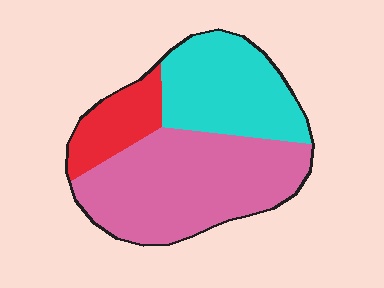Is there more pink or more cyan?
Pink.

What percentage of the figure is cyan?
Cyan covers roughly 35% of the figure.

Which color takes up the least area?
Red, at roughly 15%.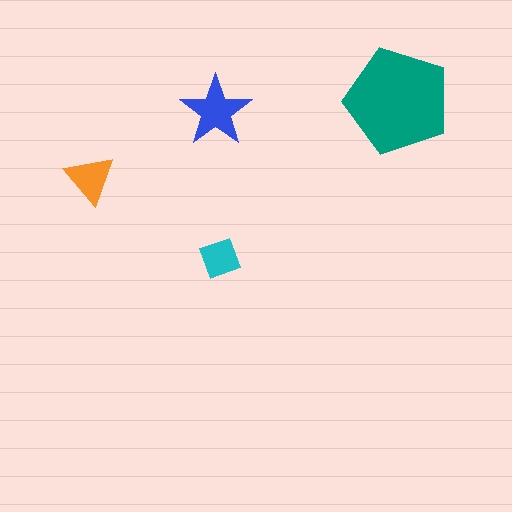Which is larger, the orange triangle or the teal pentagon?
The teal pentagon.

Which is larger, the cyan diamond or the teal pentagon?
The teal pentagon.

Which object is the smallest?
The cyan diamond.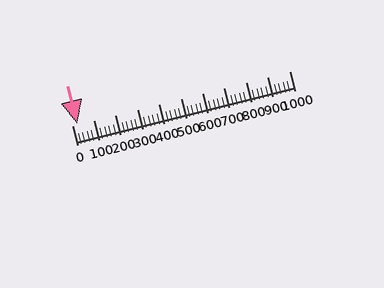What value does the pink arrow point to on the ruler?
The pink arrow points to approximately 26.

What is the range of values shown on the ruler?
The ruler shows values from 0 to 1000.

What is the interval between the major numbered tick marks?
The major tick marks are spaced 100 units apart.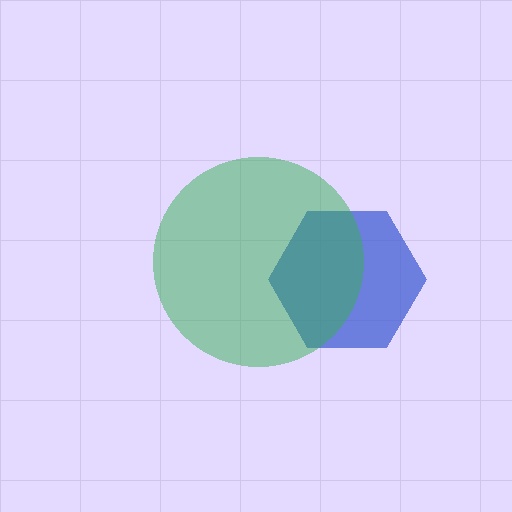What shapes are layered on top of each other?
The layered shapes are: a blue hexagon, a green circle.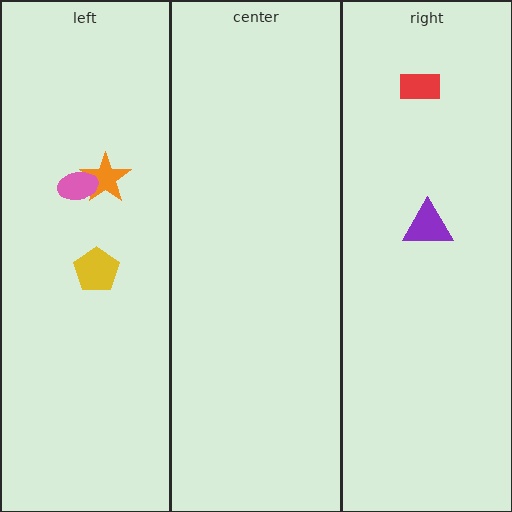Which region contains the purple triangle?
The right region.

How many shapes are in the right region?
2.